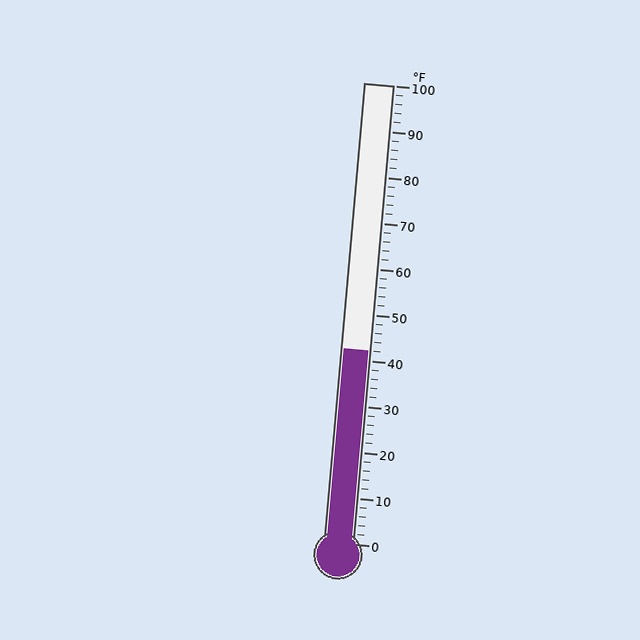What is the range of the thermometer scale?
The thermometer scale ranges from 0°F to 100°F.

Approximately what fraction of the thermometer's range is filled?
The thermometer is filled to approximately 40% of its range.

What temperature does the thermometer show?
The thermometer shows approximately 42°F.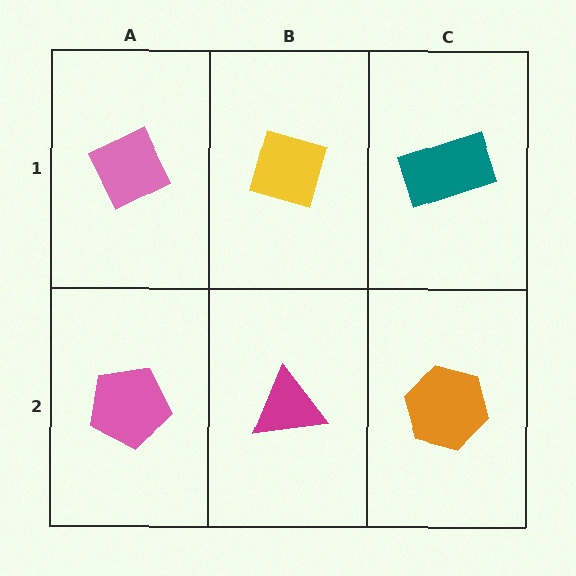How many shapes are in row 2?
3 shapes.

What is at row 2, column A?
A pink pentagon.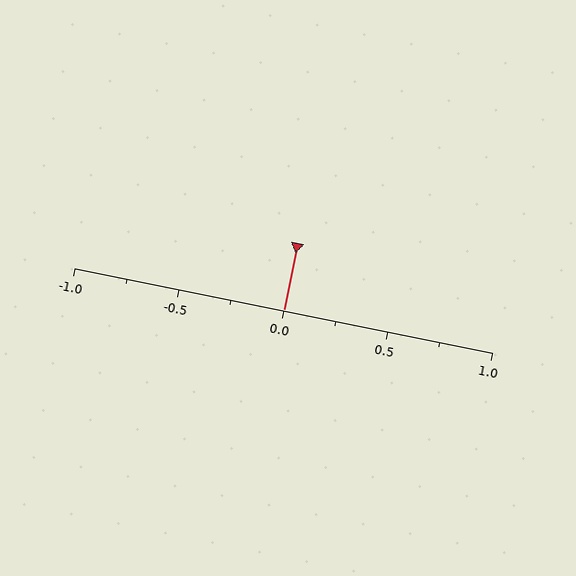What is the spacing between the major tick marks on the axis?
The major ticks are spaced 0.5 apart.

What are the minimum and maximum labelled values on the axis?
The axis runs from -1.0 to 1.0.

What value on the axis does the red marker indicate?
The marker indicates approximately 0.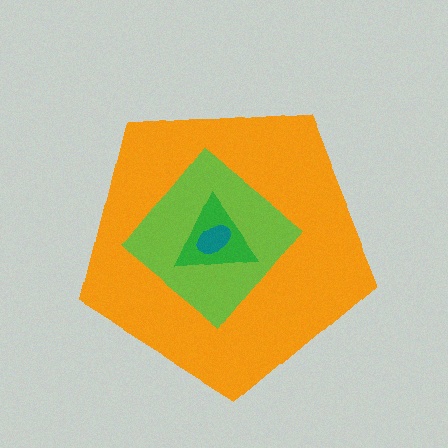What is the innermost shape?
The teal ellipse.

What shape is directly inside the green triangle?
The teal ellipse.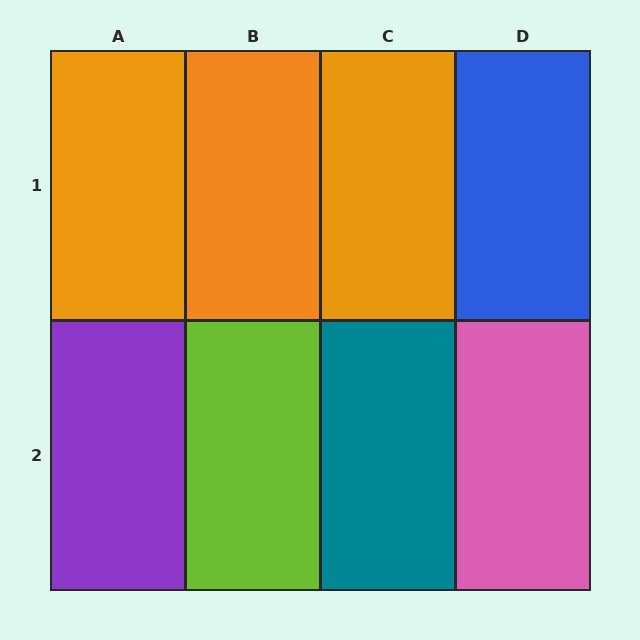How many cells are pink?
1 cell is pink.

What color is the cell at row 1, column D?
Blue.